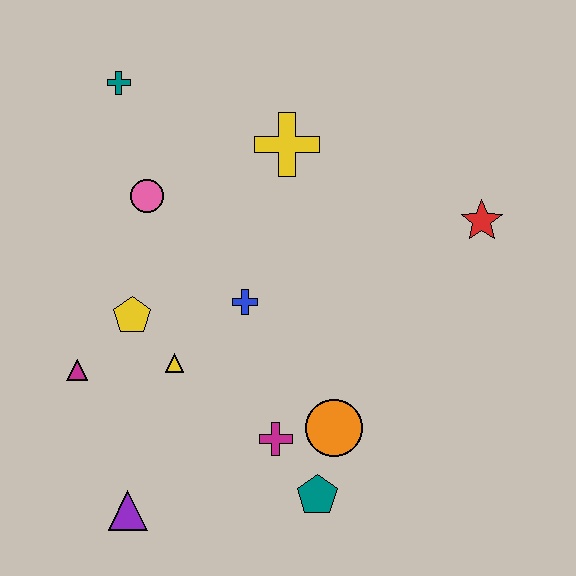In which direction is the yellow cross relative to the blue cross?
The yellow cross is above the blue cross.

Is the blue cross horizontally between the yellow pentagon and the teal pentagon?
Yes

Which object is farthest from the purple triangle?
The red star is farthest from the purple triangle.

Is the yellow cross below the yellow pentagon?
No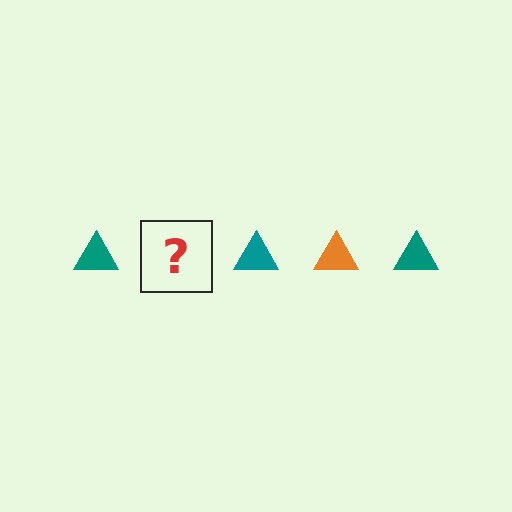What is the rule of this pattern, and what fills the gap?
The rule is that the pattern cycles through teal, orange triangles. The gap should be filled with an orange triangle.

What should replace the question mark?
The question mark should be replaced with an orange triangle.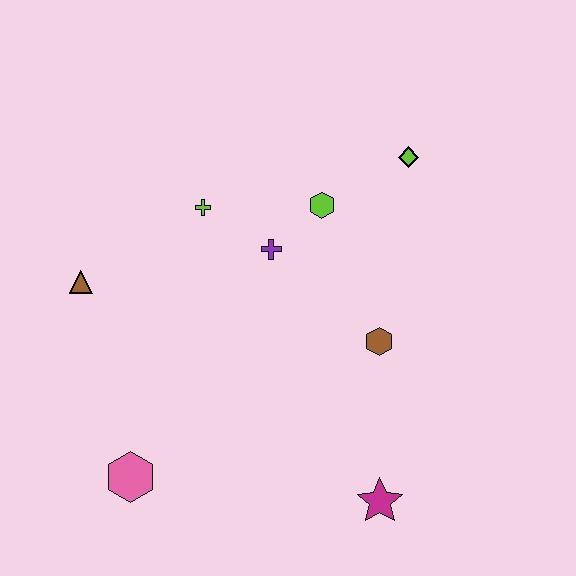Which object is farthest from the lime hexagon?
The pink hexagon is farthest from the lime hexagon.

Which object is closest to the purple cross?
The lime hexagon is closest to the purple cross.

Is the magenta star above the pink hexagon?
No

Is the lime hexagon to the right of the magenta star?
No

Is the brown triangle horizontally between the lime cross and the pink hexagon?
No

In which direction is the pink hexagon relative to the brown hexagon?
The pink hexagon is to the left of the brown hexagon.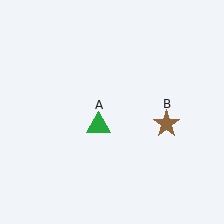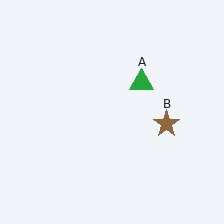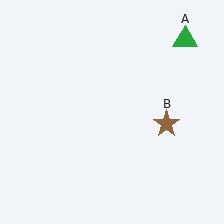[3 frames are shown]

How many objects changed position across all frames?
1 object changed position: green triangle (object A).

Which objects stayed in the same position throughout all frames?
Brown star (object B) remained stationary.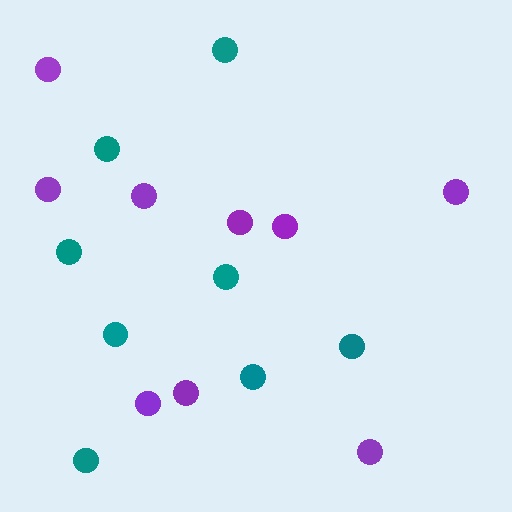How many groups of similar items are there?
There are 2 groups: one group of teal circles (8) and one group of purple circles (9).